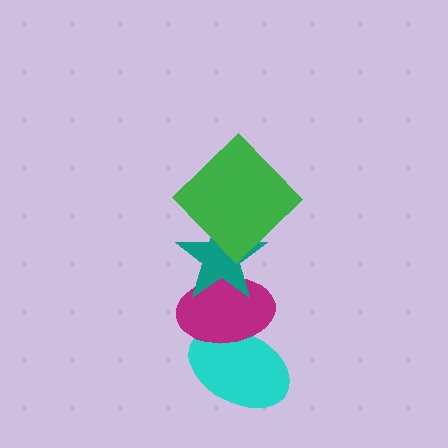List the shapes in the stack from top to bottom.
From top to bottom: the green diamond, the teal star, the magenta ellipse, the cyan ellipse.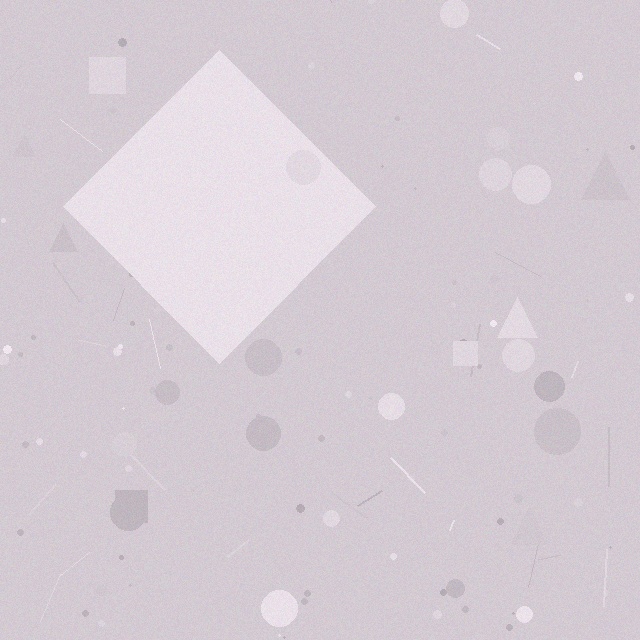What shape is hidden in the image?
A diamond is hidden in the image.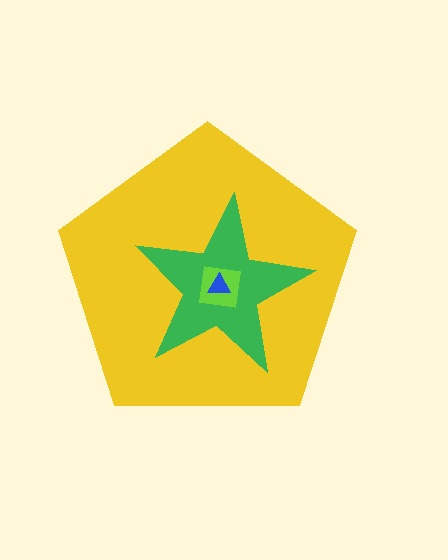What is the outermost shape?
The yellow pentagon.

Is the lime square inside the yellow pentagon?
Yes.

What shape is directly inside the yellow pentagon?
The green star.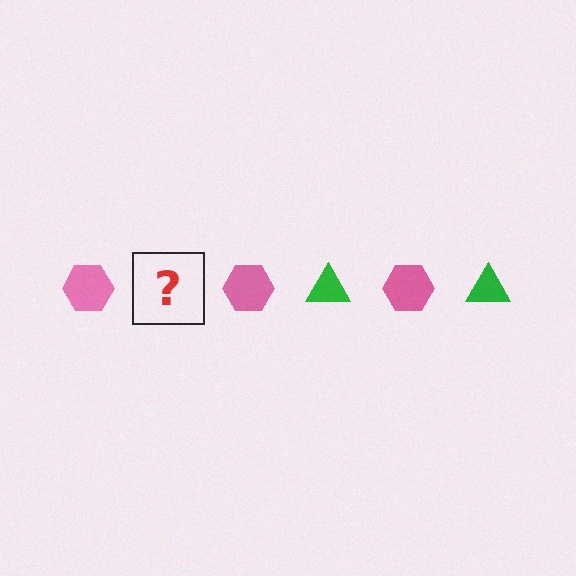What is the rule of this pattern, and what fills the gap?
The rule is that the pattern alternates between pink hexagon and green triangle. The gap should be filled with a green triangle.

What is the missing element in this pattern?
The missing element is a green triangle.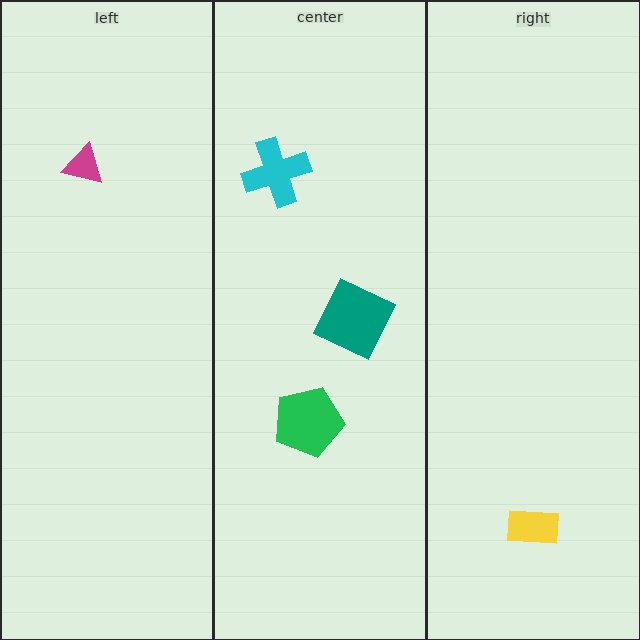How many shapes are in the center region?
3.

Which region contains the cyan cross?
The center region.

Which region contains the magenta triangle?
The left region.